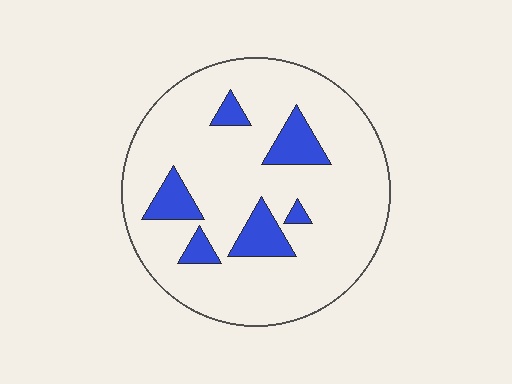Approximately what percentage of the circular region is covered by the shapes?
Approximately 15%.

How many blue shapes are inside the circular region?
6.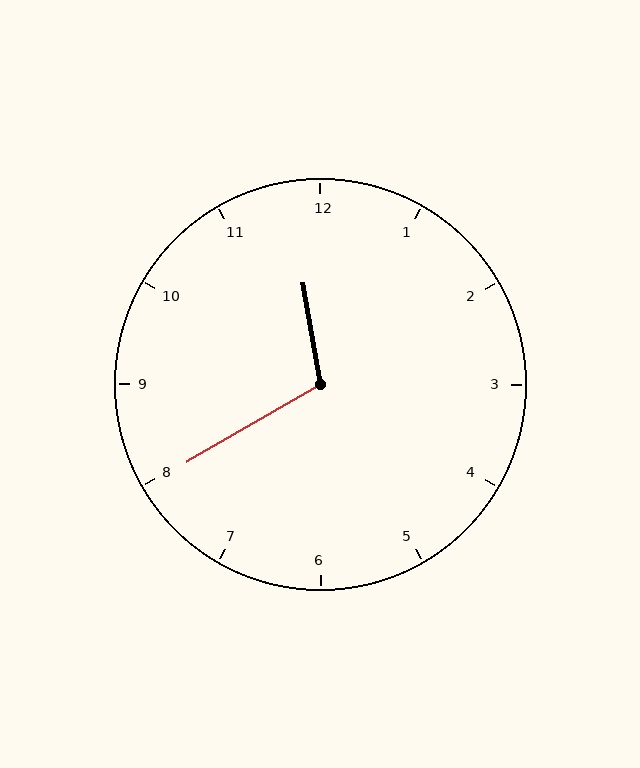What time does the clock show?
11:40.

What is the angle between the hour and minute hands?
Approximately 110 degrees.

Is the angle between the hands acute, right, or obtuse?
It is obtuse.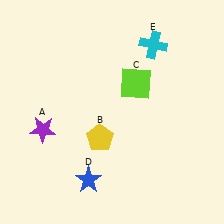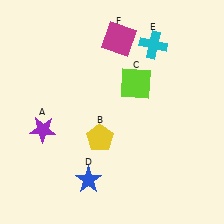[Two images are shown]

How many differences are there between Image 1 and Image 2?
There is 1 difference between the two images.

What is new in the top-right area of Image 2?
A magenta square (F) was added in the top-right area of Image 2.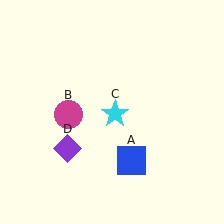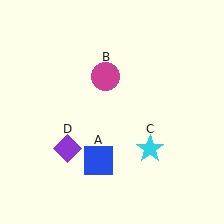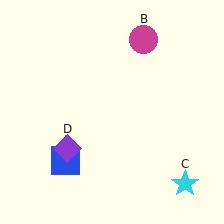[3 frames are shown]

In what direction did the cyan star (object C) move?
The cyan star (object C) moved down and to the right.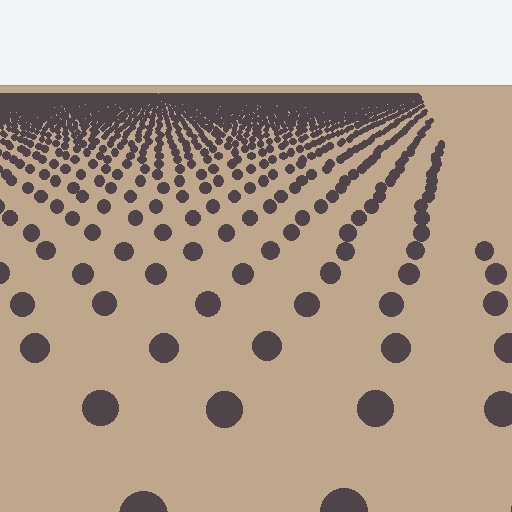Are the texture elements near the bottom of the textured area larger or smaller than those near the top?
Larger. Near the bottom, elements are closer to the viewer and appear at a bigger on-screen size.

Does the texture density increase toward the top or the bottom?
Density increases toward the top.